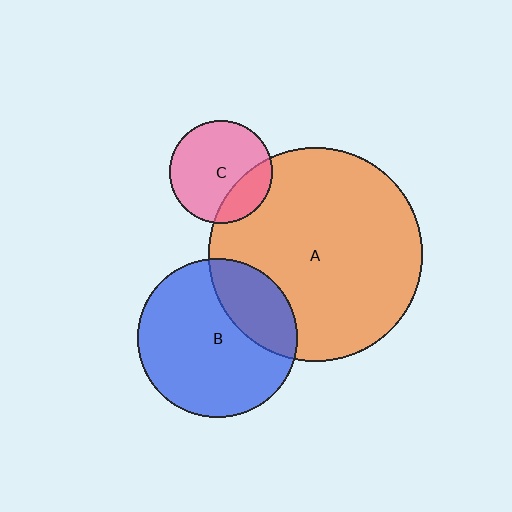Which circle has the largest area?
Circle A (orange).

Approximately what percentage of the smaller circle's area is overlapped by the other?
Approximately 25%.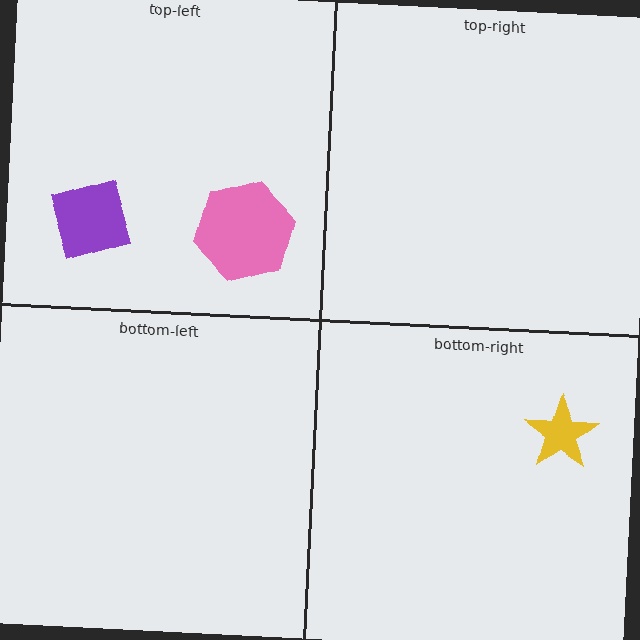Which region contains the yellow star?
The bottom-right region.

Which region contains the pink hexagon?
The top-left region.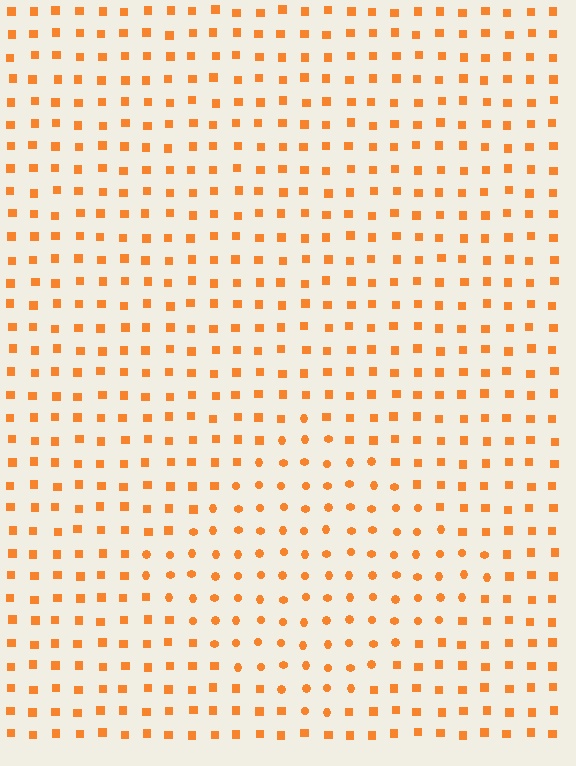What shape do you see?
I see a diamond.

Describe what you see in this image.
The image is filled with small orange elements arranged in a uniform grid. A diamond-shaped region contains circles, while the surrounding area contains squares. The boundary is defined purely by the change in element shape.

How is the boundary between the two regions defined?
The boundary is defined by a change in element shape: circles inside vs. squares outside. All elements share the same color and spacing.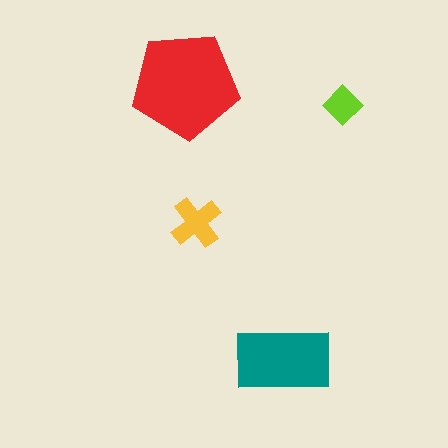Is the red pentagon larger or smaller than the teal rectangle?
Larger.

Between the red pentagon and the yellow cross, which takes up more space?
The red pentagon.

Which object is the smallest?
The lime diamond.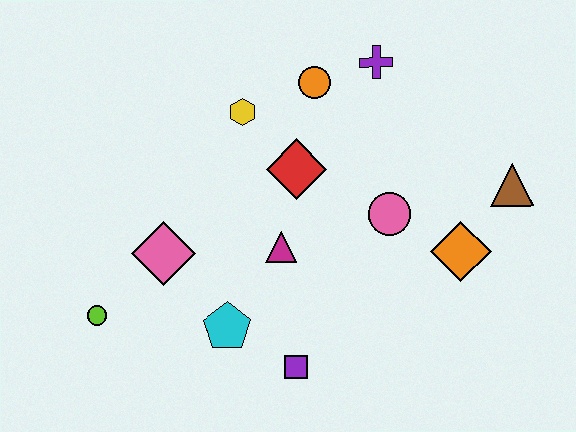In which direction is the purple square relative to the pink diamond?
The purple square is to the right of the pink diamond.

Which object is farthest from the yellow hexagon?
The brown triangle is farthest from the yellow hexagon.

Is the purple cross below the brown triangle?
No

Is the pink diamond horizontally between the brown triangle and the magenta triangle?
No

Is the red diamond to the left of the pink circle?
Yes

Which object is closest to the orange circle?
The purple cross is closest to the orange circle.